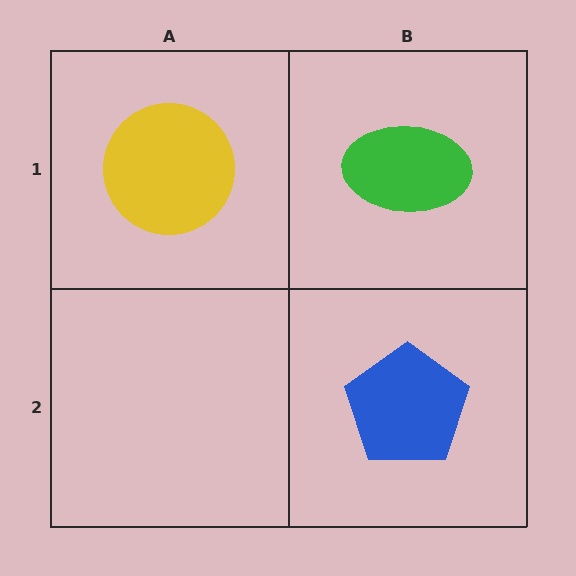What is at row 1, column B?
A green ellipse.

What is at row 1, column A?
A yellow circle.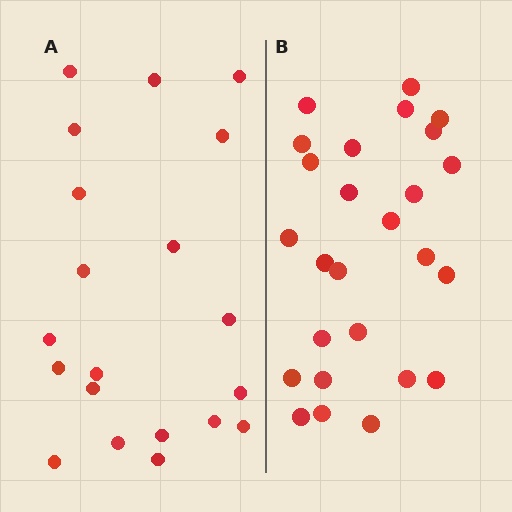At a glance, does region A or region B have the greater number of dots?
Region B (the right region) has more dots.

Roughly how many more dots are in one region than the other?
Region B has about 6 more dots than region A.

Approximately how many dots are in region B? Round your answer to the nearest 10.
About 30 dots. (The exact count is 26, which rounds to 30.)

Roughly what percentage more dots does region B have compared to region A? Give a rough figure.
About 30% more.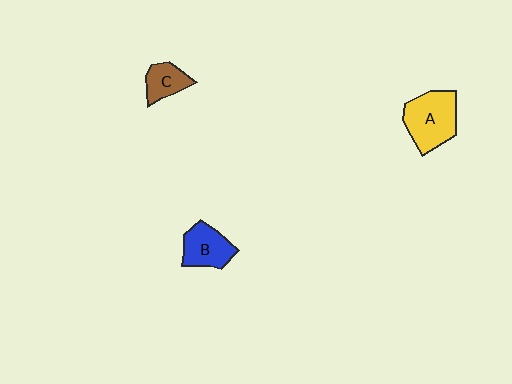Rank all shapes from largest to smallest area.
From largest to smallest: A (yellow), B (blue), C (brown).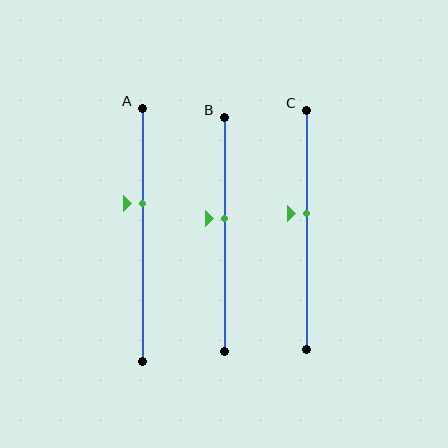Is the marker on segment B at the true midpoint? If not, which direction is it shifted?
No, the marker on segment B is shifted upward by about 7% of the segment length.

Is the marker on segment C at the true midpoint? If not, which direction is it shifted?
No, the marker on segment C is shifted upward by about 7% of the segment length.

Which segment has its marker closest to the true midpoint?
Segment B has its marker closest to the true midpoint.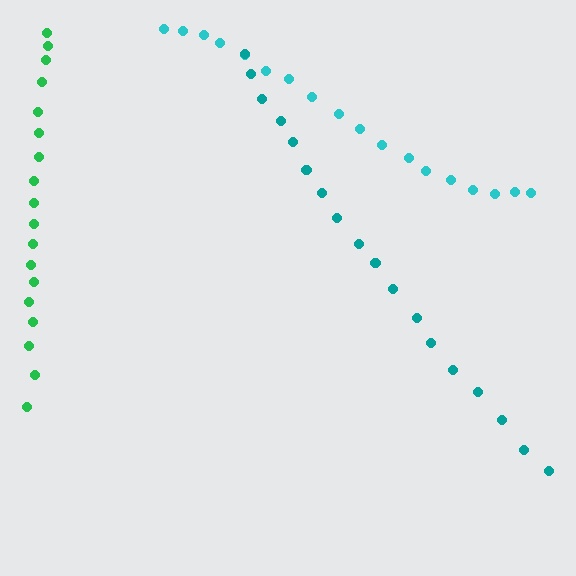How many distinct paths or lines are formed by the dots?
There are 3 distinct paths.